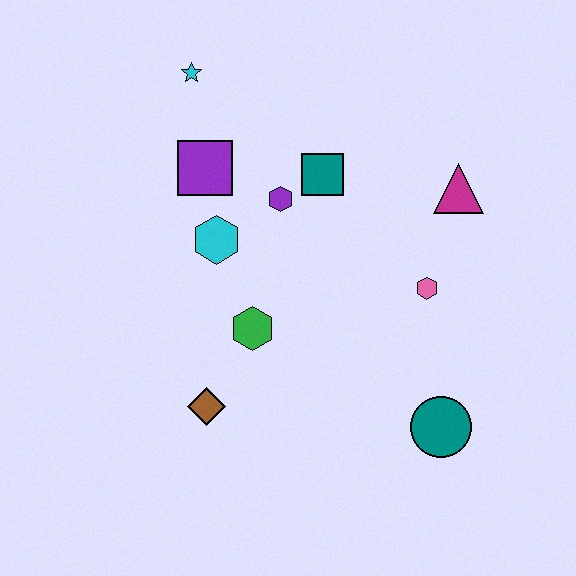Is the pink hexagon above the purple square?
No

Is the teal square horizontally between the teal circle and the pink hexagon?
No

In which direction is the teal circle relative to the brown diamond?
The teal circle is to the right of the brown diamond.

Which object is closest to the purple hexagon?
The teal square is closest to the purple hexagon.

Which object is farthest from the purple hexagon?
The teal circle is farthest from the purple hexagon.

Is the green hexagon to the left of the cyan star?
No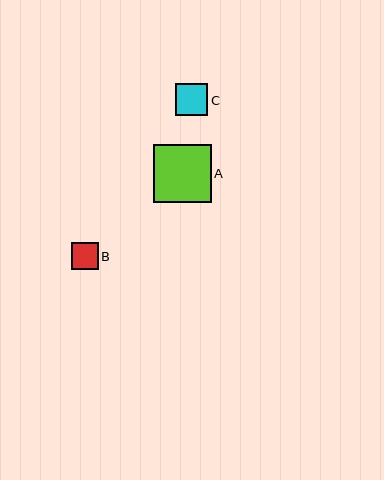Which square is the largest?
Square A is the largest with a size of approximately 58 pixels.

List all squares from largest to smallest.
From largest to smallest: A, C, B.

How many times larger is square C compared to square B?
Square C is approximately 1.2 times the size of square B.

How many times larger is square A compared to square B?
Square A is approximately 2.2 times the size of square B.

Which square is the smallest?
Square B is the smallest with a size of approximately 27 pixels.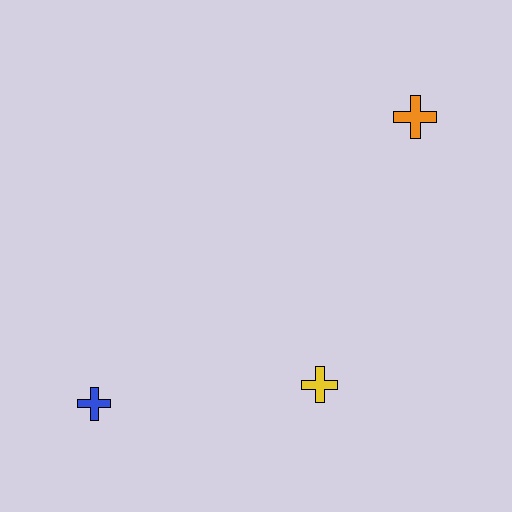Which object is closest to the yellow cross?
The blue cross is closest to the yellow cross.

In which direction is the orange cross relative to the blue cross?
The orange cross is to the right of the blue cross.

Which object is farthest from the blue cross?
The orange cross is farthest from the blue cross.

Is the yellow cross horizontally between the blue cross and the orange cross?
Yes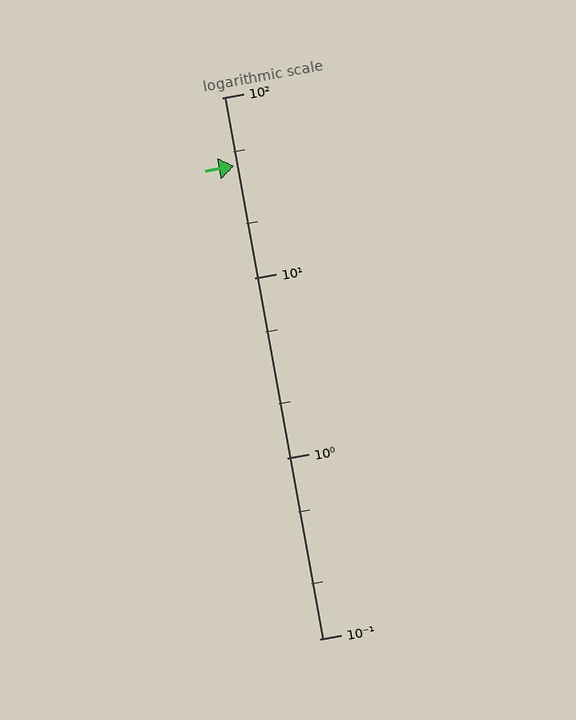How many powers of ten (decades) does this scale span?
The scale spans 3 decades, from 0.1 to 100.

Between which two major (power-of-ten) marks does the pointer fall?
The pointer is between 10 and 100.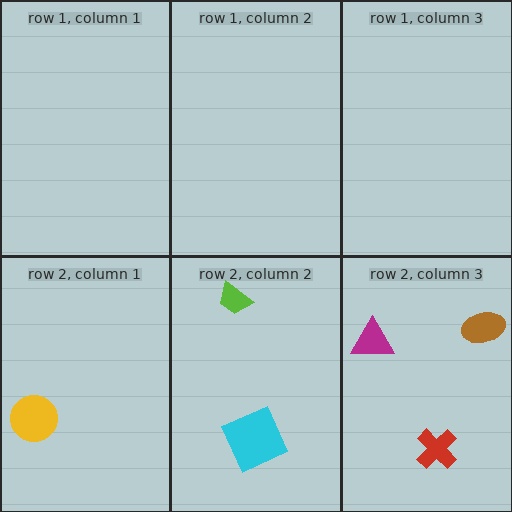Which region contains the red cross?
The row 2, column 3 region.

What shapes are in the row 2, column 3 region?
The magenta triangle, the red cross, the brown ellipse.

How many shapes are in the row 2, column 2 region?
2.